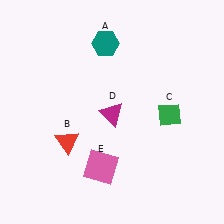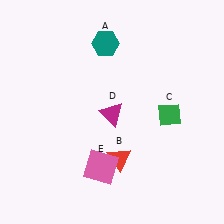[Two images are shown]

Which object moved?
The red triangle (B) moved right.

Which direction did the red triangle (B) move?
The red triangle (B) moved right.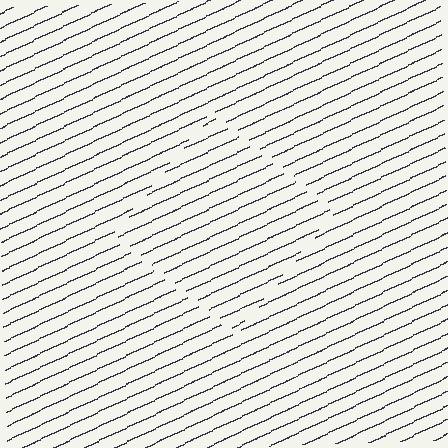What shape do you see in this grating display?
An illusory square. The interior of the shape contains the same grating, shifted by half a period — the contour is defined by the phase discontinuity where line-ends from the inner and outer gratings abut.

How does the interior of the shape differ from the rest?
The interior of the shape contains the same grating, shifted by half a period — the contour is defined by the phase discontinuity where line-ends from the inner and outer gratings abut.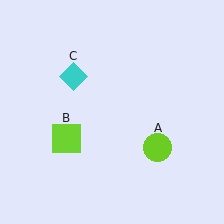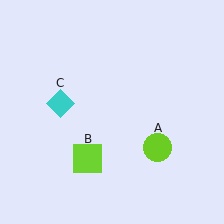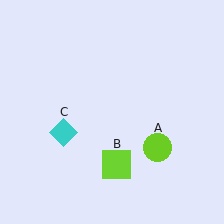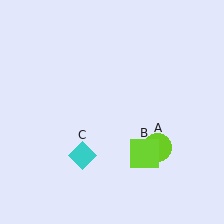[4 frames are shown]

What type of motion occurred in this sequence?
The lime square (object B), cyan diamond (object C) rotated counterclockwise around the center of the scene.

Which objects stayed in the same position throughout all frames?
Lime circle (object A) remained stationary.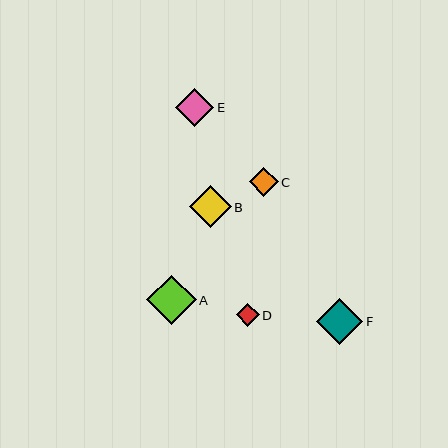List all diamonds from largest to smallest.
From largest to smallest: A, F, B, E, C, D.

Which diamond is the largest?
Diamond A is the largest with a size of approximately 49 pixels.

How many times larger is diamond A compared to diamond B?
Diamond A is approximately 1.2 times the size of diamond B.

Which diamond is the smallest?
Diamond D is the smallest with a size of approximately 23 pixels.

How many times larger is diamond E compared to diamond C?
Diamond E is approximately 1.3 times the size of diamond C.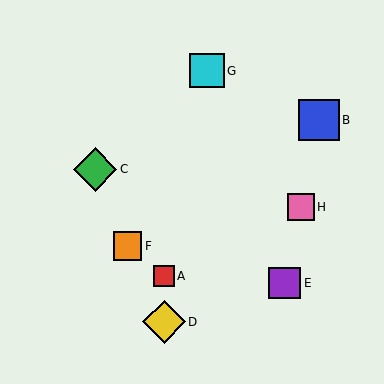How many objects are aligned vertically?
2 objects (A, D) are aligned vertically.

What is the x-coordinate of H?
Object H is at x≈301.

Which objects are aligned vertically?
Objects A, D are aligned vertically.